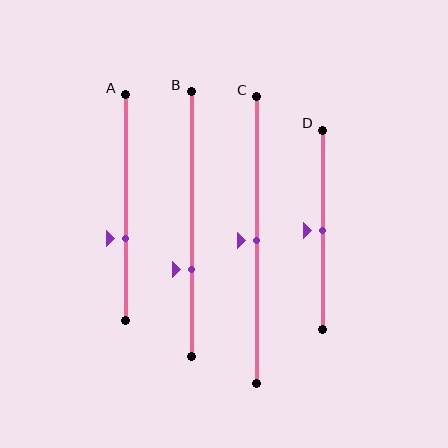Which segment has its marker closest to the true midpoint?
Segment C has its marker closest to the true midpoint.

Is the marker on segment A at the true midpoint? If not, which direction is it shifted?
No, the marker on segment A is shifted downward by about 14% of the segment length.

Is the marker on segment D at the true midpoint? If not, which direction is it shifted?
Yes, the marker on segment D is at the true midpoint.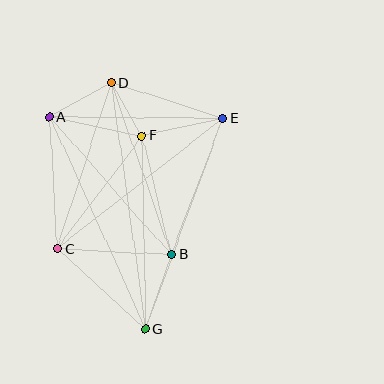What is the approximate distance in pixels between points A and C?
The distance between A and C is approximately 132 pixels.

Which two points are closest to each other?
Points D and F are closest to each other.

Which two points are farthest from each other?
Points D and G are farthest from each other.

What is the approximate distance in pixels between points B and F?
The distance between B and F is approximately 122 pixels.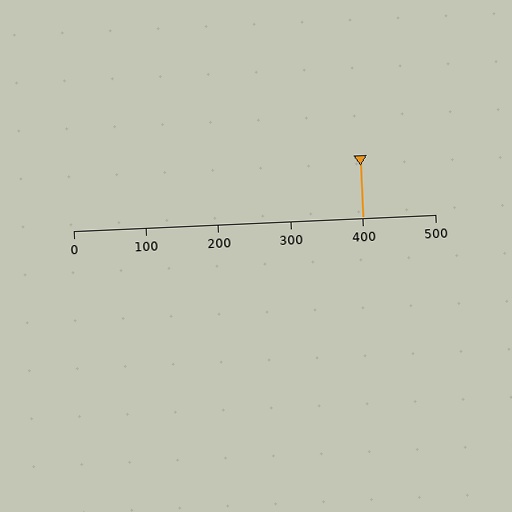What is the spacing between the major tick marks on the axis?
The major ticks are spaced 100 apart.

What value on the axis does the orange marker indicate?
The marker indicates approximately 400.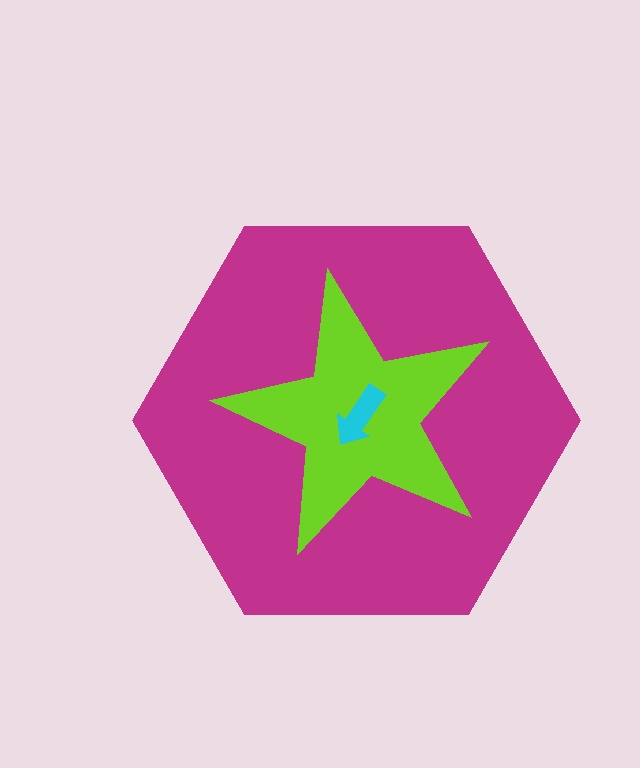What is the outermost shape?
The magenta hexagon.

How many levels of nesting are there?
3.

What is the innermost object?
The cyan arrow.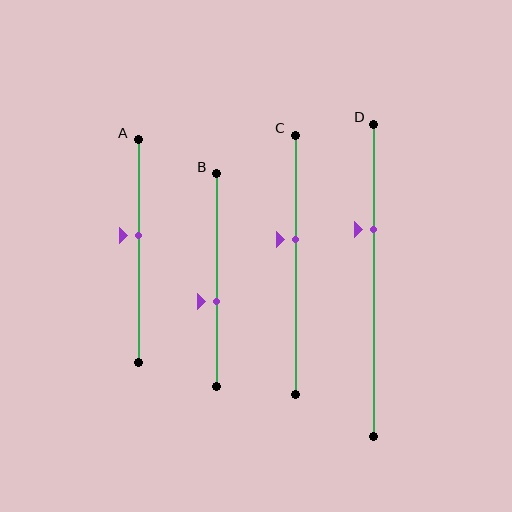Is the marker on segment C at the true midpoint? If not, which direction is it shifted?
No, the marker on segment C is shifted upward by about 10% of the segment length.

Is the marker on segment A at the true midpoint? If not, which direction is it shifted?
No, the marker on segment A is shifted upward by about 7% of the segment length.